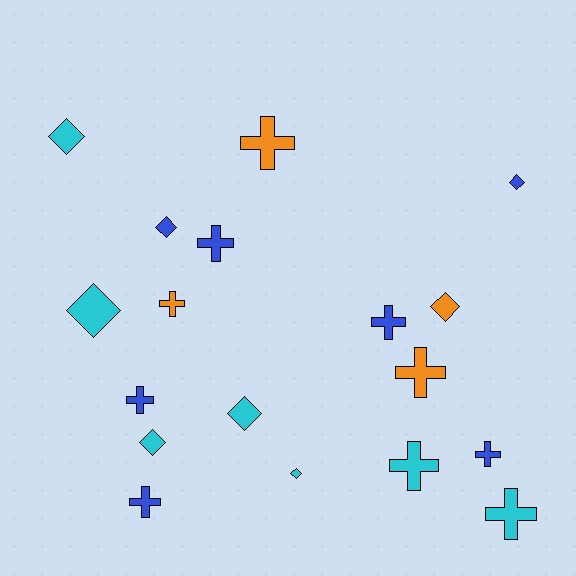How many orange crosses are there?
There are 3 orange crosses.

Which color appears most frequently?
Cyan, with 7 objects.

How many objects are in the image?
There are 18 objects.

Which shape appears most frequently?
Cross, with 10 objects.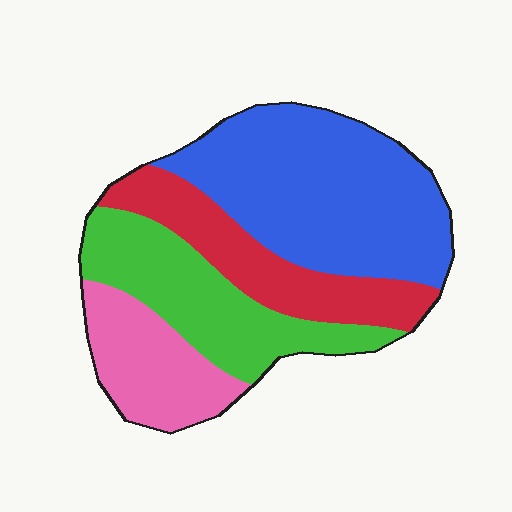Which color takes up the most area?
Blue, at roughly 40%.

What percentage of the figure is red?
Red takes up about one fifth (1/5) of the figure.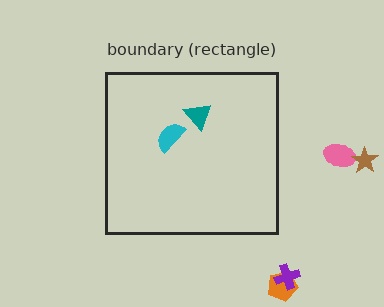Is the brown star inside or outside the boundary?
Outside.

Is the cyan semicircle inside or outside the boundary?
Inside.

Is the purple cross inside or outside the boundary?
Outside.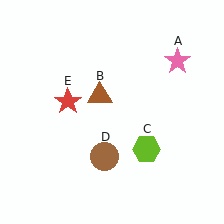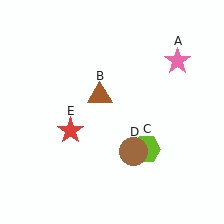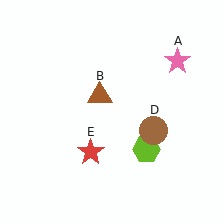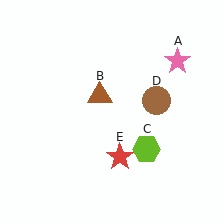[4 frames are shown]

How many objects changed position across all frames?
2 objects changed position: brown circle (object D), red star (object E).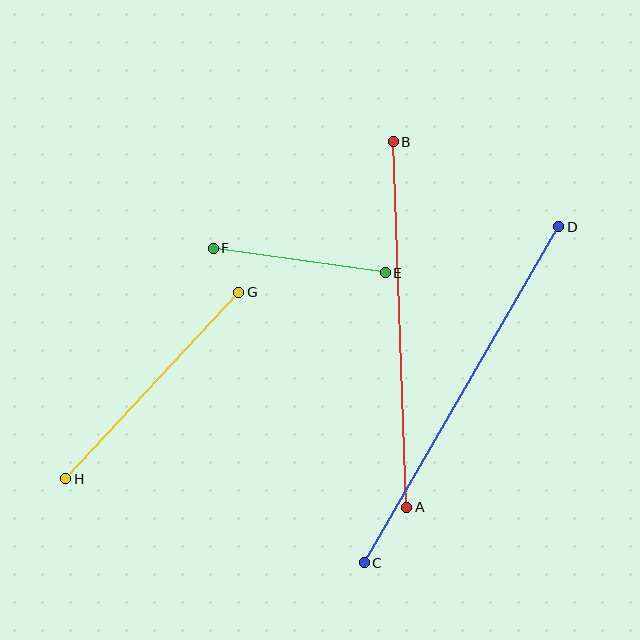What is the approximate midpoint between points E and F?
The midpoint is at approximately (299, 261) pixels.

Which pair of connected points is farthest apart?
Points C and D are farthest apart.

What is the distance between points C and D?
The distance is approximately 388 pixels.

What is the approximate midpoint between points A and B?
The midpoint is at approximately (400, 324) pixels.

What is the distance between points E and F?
The distance is approximately 174 pixels.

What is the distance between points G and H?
The distance is approximately 255 pixels.